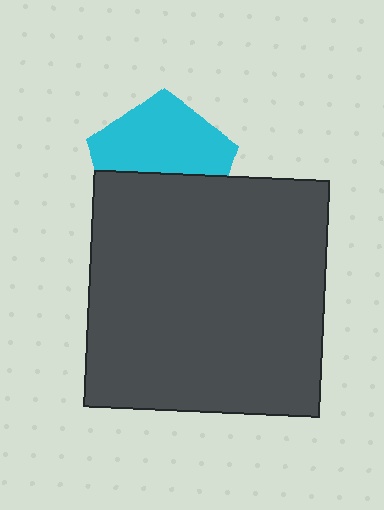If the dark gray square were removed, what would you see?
You would see the complete cyan pentagon.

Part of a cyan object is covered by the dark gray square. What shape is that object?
It is a pentagon.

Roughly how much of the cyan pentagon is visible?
About half of it is visible (roughly 55%).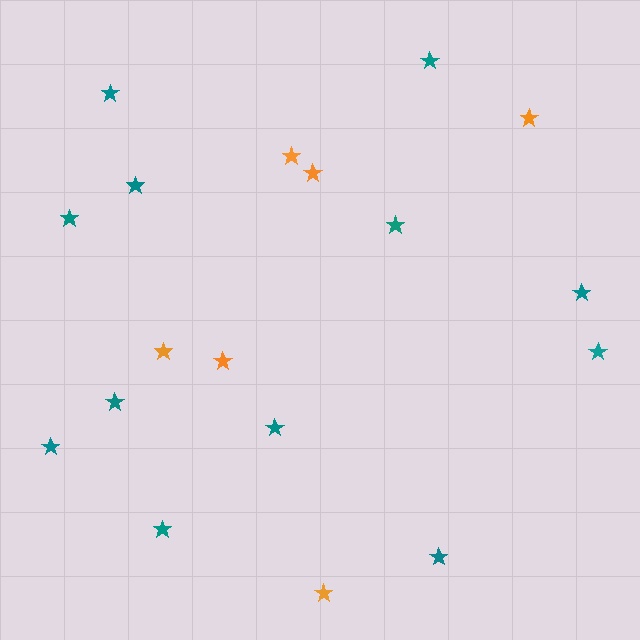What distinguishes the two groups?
There are 2 groups: one group of teal stars (12) and one group of orange stars (6).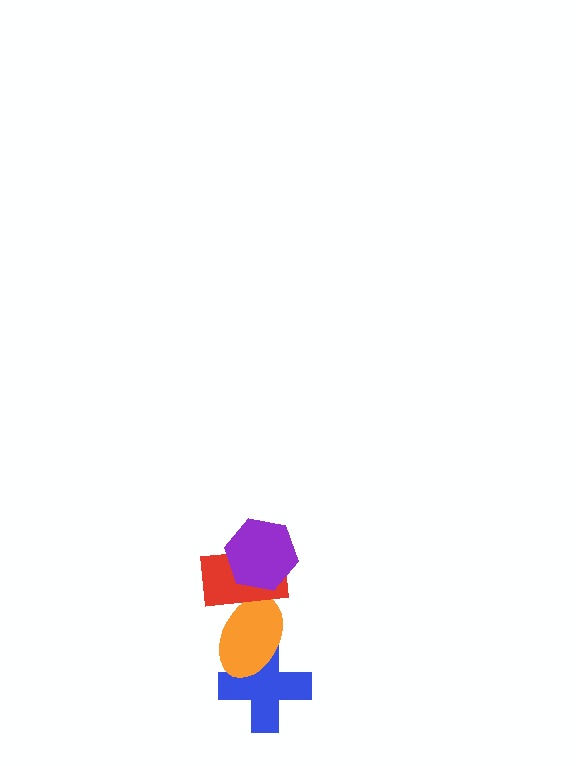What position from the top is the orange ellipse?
The orange ellipse is 3rd from the top.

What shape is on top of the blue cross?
The orange ellipse is on top of the blue cross.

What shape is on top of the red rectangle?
The purple hexagon is on top of the red rectangle.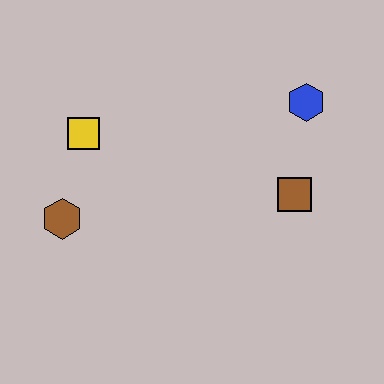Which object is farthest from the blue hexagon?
The brown hexagon is farthest from the blue hexagon.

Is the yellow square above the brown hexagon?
Yes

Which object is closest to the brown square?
The blue hexagon is closest to the brown square.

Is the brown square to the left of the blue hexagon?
Yes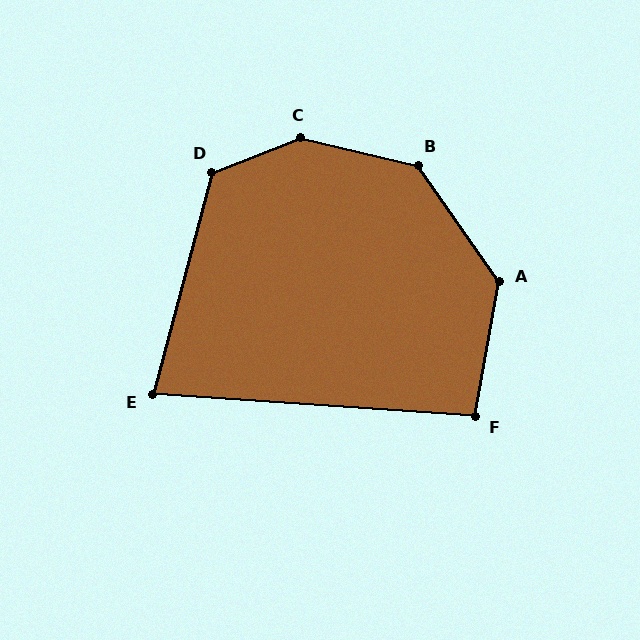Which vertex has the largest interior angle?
C, at approximately 146 degrees.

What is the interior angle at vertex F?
Approximately 96 degrees (obtuse).